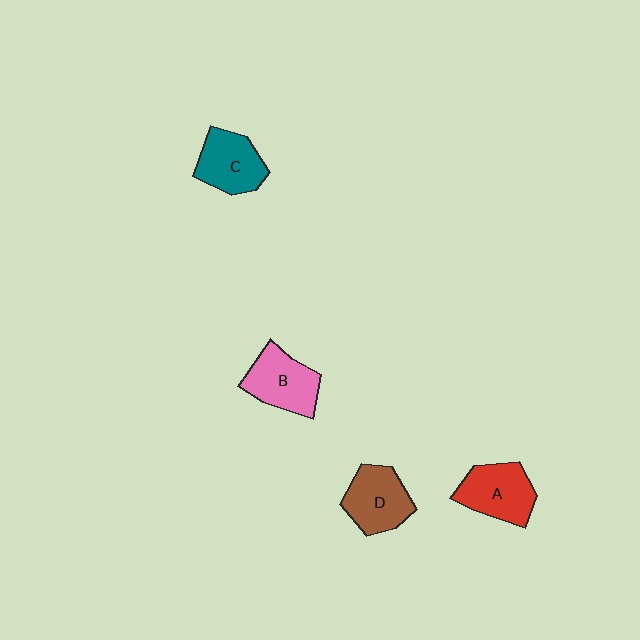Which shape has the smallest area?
Shape C (teal).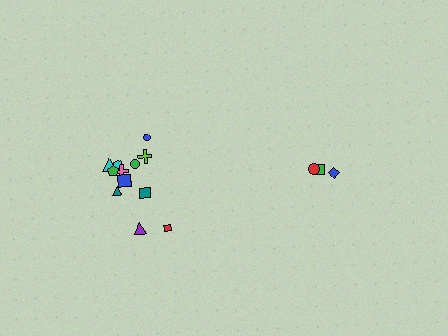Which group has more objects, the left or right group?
The left group.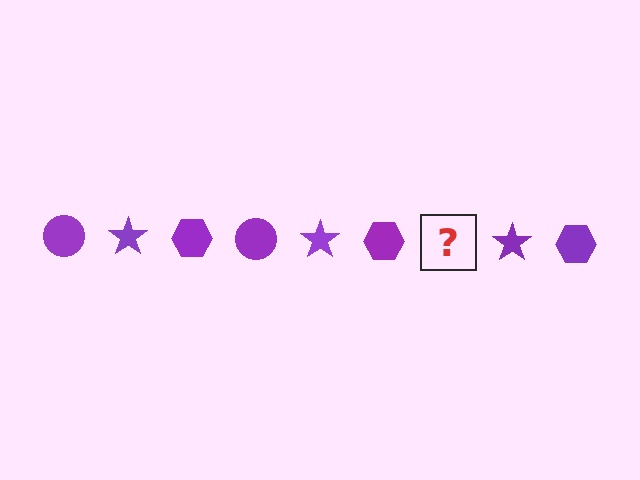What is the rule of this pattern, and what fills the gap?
The rule is that the pattern cycles through circle, star, hexagon shapes in purple. The gap should be filled with a purple circle.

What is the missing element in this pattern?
The missing element is a purple circle.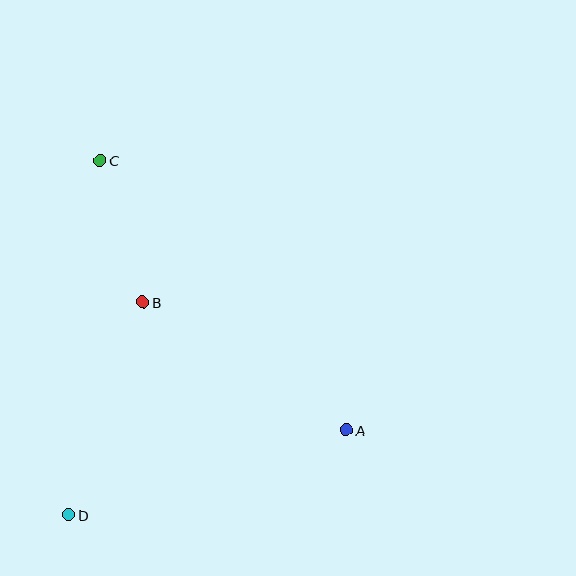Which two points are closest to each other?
Points B and C are closest to each other.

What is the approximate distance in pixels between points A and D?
The distance between A and D is approximately 290 pixels.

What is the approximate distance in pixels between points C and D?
The distance between C and D is approximately 356 pixels.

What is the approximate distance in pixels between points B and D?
The distance between B and D is approximately 225 pixels.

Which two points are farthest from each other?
Points A and C are farthest from each other.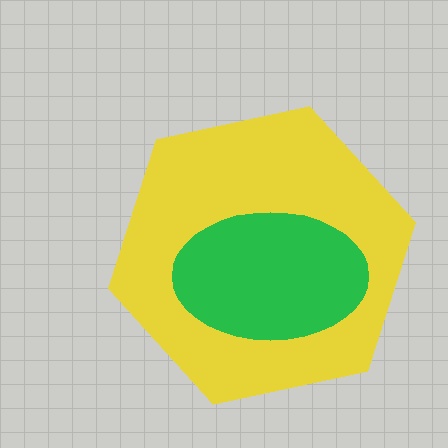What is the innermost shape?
The green ellipse.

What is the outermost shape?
The yellow hexagon.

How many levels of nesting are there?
2.